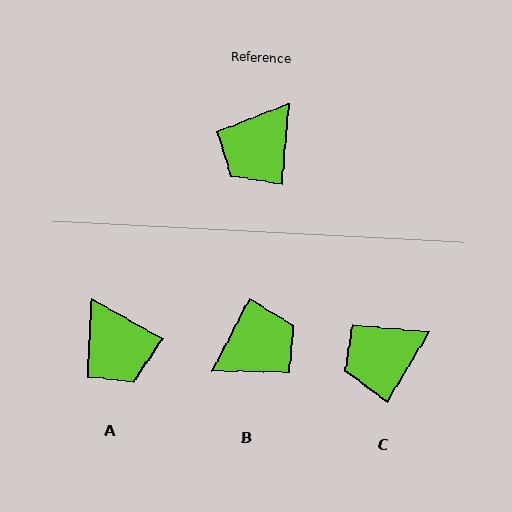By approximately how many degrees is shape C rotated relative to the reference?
Approximately 27 degrees clockwise.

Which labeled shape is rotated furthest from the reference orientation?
B, about 157 degrees away.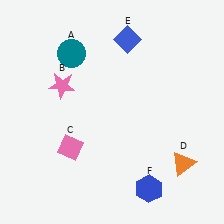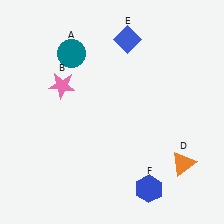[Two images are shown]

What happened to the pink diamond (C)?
The pink diamond (C) was removed in Image 2. It was in the bottom-left area of Image 1.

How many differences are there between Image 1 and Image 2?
There is 1 difference between the two images.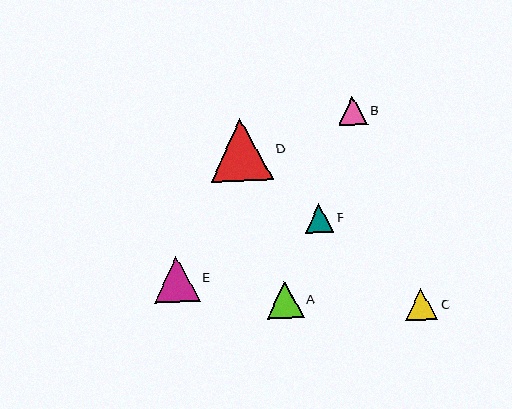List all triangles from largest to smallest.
From largest to smallest: D, E, A, C, B, F.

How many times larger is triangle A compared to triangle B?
Triangle A is approximately 1.3 times the size of triangle B.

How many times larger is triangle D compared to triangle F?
Triangle D is approximately 2.2 times the size of triangle F.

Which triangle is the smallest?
Triangle F is the smallest with a size of approximately 28 pixels.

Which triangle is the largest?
Triangle D is the largest with a size of approximately 62 pixels.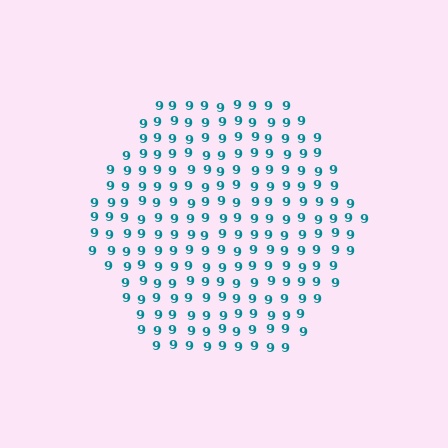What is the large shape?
The large shape is a hexagon.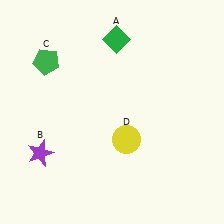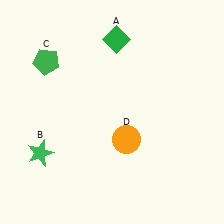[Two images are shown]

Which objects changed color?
B changed from purple to green. D changed from yellow to orange.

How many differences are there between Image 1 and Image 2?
There are 2 differences between the two images.